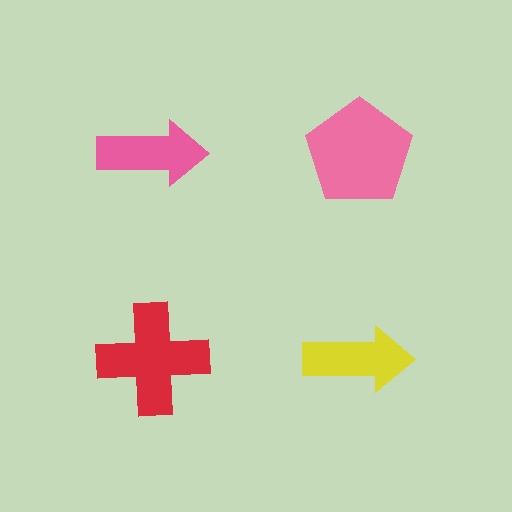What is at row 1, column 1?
A pink arrow.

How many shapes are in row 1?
2 shapes.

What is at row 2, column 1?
A red cross.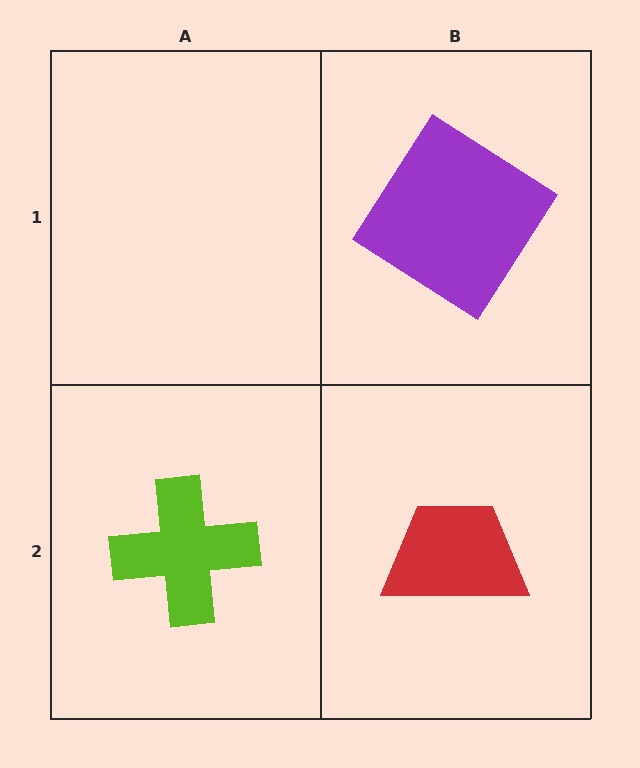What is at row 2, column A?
A lime cross.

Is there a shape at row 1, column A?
No, that cell is empty.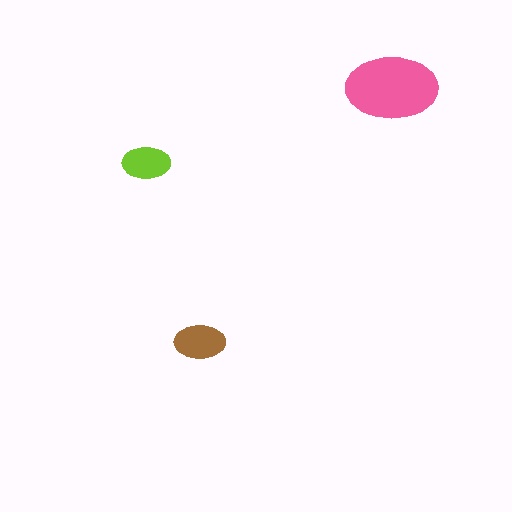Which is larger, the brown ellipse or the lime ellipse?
The brown one.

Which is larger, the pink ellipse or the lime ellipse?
The pink one.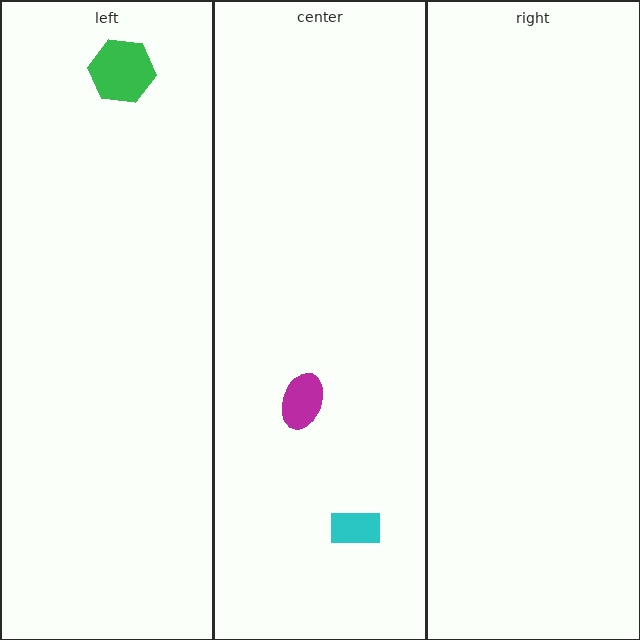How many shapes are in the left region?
1.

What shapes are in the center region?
The magenta ellipse, the cyan rectangle.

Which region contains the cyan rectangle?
The center region.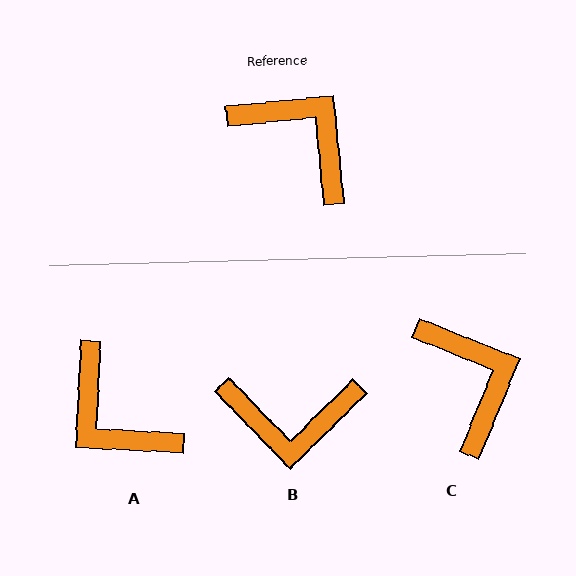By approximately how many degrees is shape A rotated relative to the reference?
Approximately 172 degrees counter-clockwise.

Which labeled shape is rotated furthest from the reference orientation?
A, about 172 degrees away.